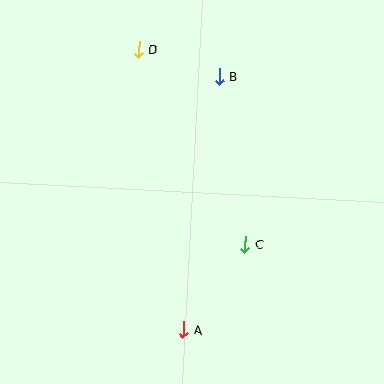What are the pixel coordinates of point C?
Point C is at (245, 244).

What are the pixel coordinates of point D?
Point D is at (138, 49).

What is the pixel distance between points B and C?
The distance between B and C is 169 pixels.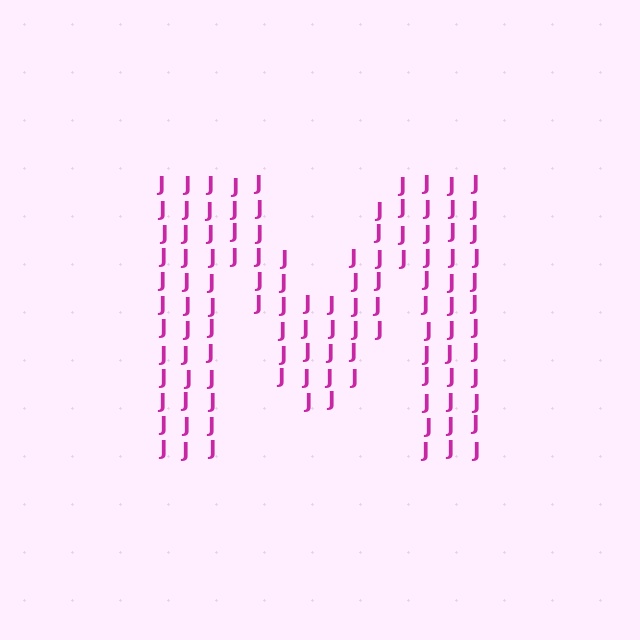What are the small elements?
The small elements are letter J's.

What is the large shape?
The large shape is the letter M.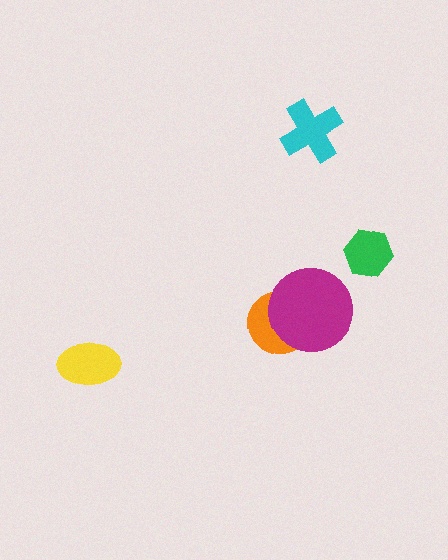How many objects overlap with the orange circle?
1 object overlaps with the orange circle.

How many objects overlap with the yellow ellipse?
0 objects overlap with the yellow ellipse.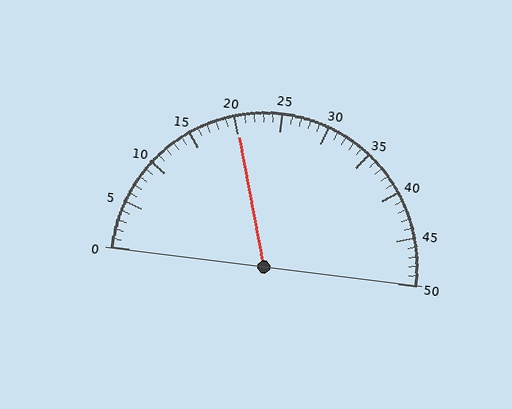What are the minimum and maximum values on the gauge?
The gauge ranges from 0 to 50.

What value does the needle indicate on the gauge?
The needle indicates approximately 20.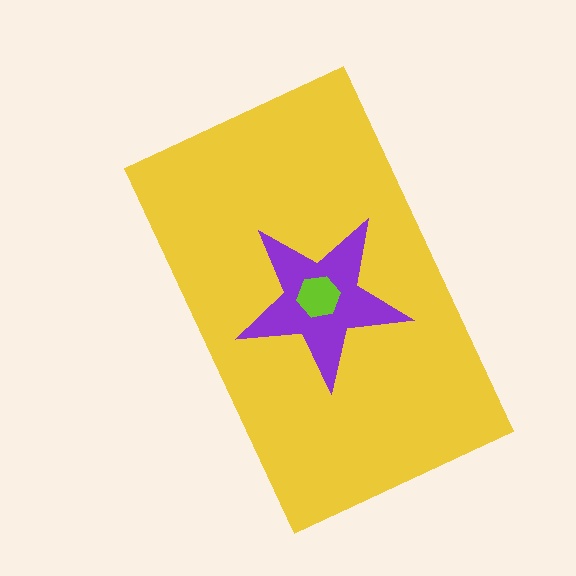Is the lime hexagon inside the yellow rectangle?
Yes.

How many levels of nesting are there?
3.